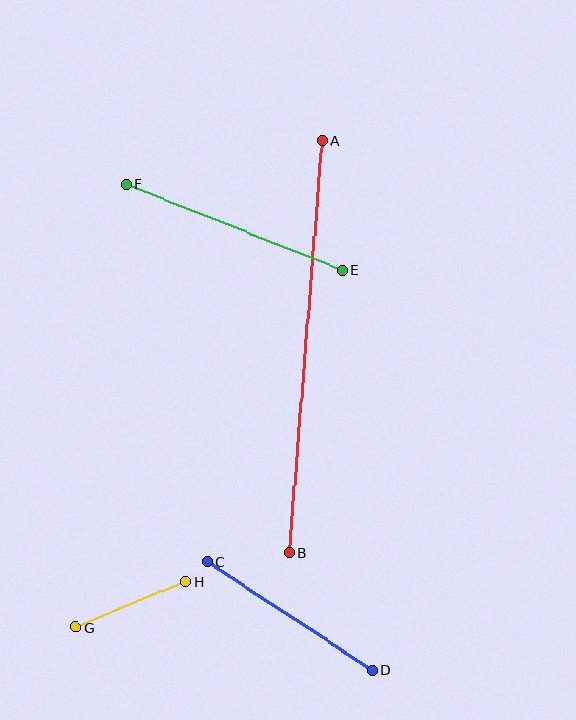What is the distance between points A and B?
The distance is approximately 414 pixels.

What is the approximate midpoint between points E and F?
The midpoint is at approximately (234, 227) pixels.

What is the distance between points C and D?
The distance is approximately 198 pixels.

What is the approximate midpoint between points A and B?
The midpoint is at approximately (305, 347) pixels.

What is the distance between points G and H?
The distance is approximately 119 pixels.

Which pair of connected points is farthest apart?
Points A and B are farthest apart.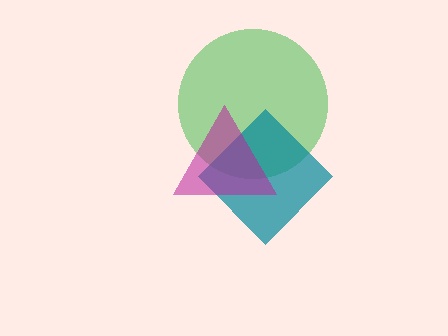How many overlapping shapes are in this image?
There are 3 overlapping shapes in the image.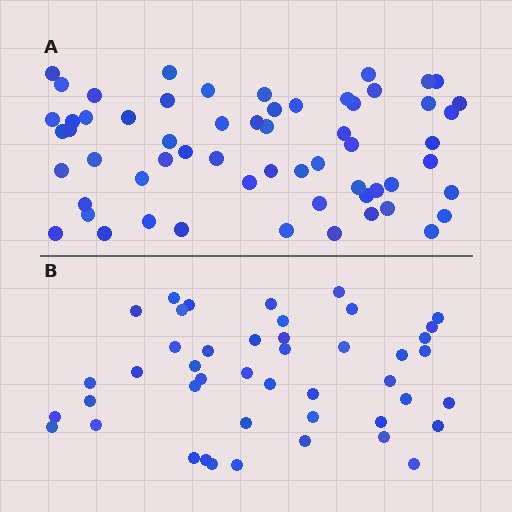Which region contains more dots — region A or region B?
Region A (the top region) has more dots.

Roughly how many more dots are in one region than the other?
Region A has approximately 15 more dots than region B.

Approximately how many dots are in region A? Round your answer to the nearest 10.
About 60 dots.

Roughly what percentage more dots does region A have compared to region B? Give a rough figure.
About 35% more.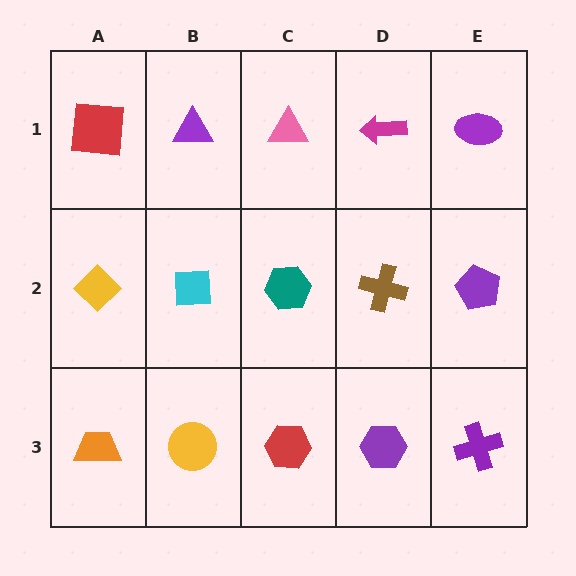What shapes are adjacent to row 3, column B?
A cyan square (row 2, column B), an orange trapezoid (row 3, column A), a red hexagon (row 3, column C).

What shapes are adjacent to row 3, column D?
A brown cross (row 2, column D), a red hexagon (row 3, column C), a purple cross (row 3, column E).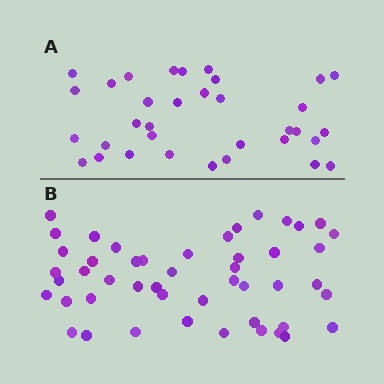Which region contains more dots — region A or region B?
Region B (the bottom region) has more dots.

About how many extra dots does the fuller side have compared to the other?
Region B has approximately 15 more dots than region A.